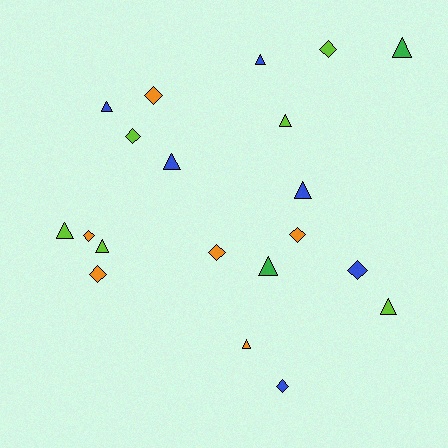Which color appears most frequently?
Lime, with 6 objects.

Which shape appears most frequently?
Triangle, with 11 objects.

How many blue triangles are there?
There are 4 blue triangles.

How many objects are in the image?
There are 20 objects.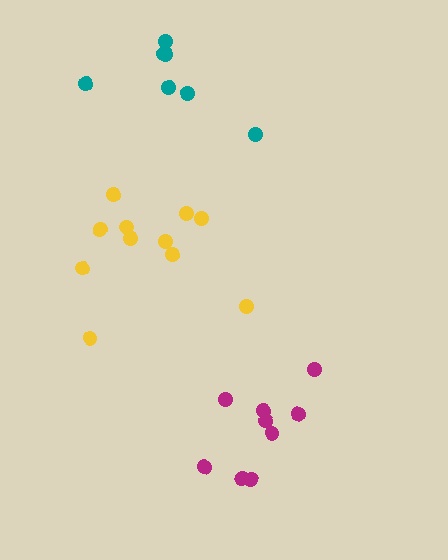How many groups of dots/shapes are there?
There are 3 groups.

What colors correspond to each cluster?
The clusters are colored: yellow, magenta, teal.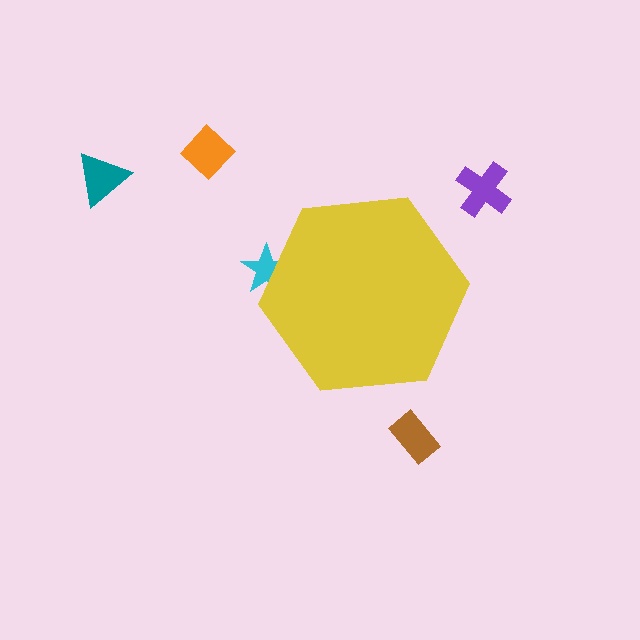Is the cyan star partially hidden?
Yes, the cyan star is partially hidden behind the yellow hexagon.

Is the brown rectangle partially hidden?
No, the brown rectangle is fully visible.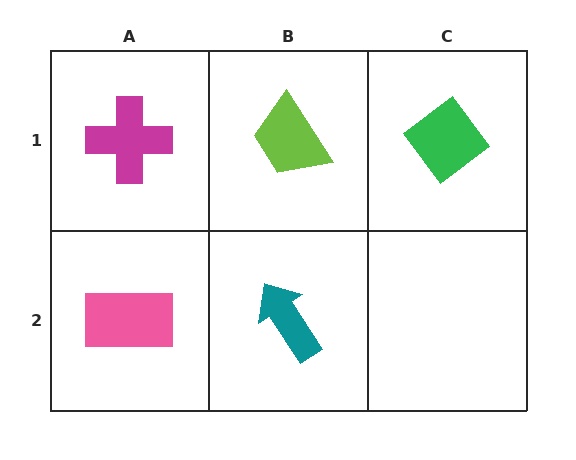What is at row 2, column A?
A pink rectangle.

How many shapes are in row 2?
2 shapes.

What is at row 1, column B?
A lime trapezoid.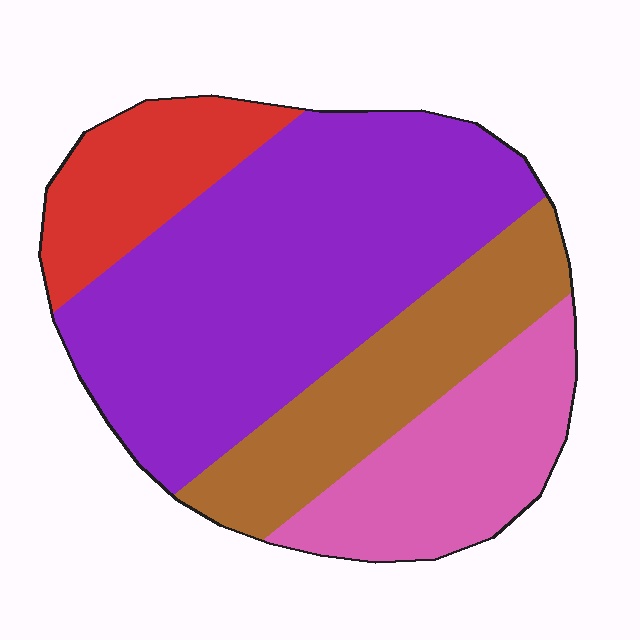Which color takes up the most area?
Purple, at roughly 50%.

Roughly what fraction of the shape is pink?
Pink covers around 20% of the shape.